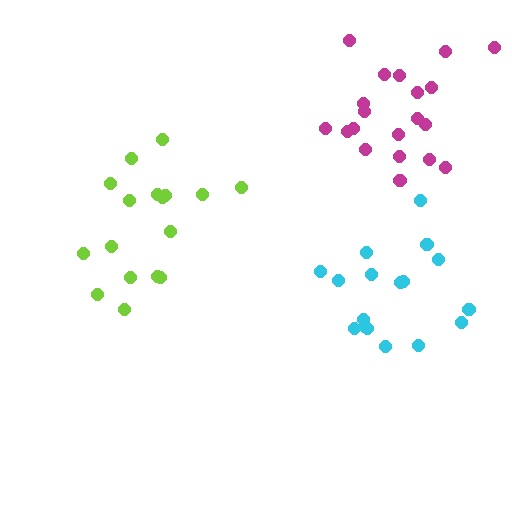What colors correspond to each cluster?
The clusters are colored: magenta, cyan, lime.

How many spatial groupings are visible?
There are 3 spatial groupings.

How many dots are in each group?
Group 1: 20 dots, Group 2: 17 dots, Group 3: 17 dots (54 total).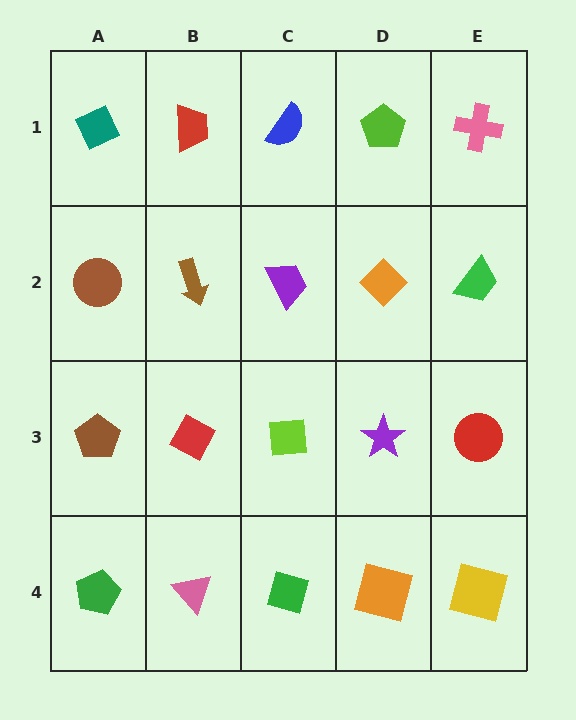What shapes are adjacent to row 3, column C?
A purple trapezoid (row 2, column C), a green diamond (row 4, column C), a red diamond (row 3, column B), a purple star (row 3, column D).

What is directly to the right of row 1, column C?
A lime pentagon.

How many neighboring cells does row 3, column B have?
4.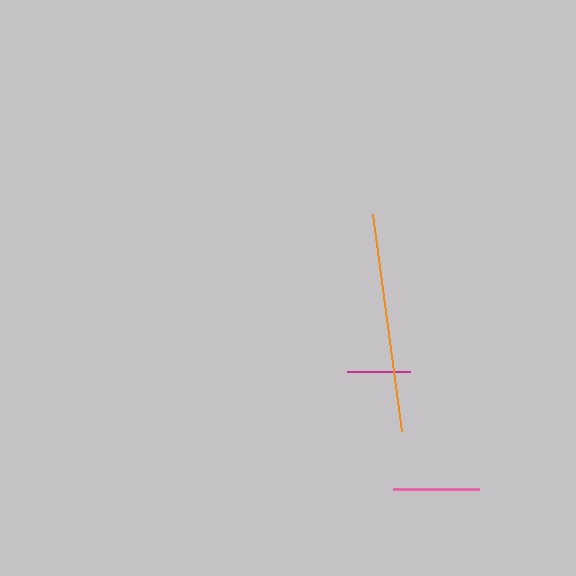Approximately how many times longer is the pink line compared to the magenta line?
The pink line is approximately 1.4 times the length of the magenta line.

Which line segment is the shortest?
The magenta line is the shortest at approximately 63 pixels.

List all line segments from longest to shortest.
From longest to shortest: orange, pink, magenta.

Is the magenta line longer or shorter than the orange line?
The orange line is longer than the magenta line.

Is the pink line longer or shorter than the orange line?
The orange line is longer than the pink line.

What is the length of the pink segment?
The pink segment is approximately 86 pixels long.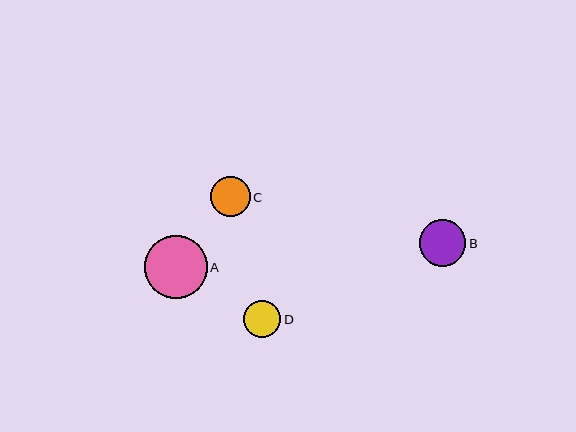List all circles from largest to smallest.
From largest to smallest: A, B, C, D.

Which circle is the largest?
Circle A is the largest with a size of approximately 63 pixels.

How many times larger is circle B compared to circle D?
Circle B is approximately 1.3 times the size of circle D.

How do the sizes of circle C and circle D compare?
Circle C and circle D are approximately the same size.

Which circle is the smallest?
Circle D is the smallest with a size of approximately 37 pixels.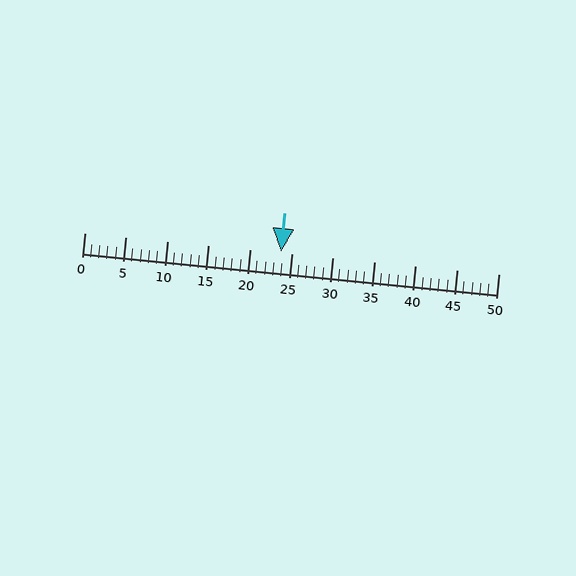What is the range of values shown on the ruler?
The ruler shows values from 0 to 50.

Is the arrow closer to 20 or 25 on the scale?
The arrow is closer to 25.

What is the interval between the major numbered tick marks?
The major tick marks are spaced 5 units apart.